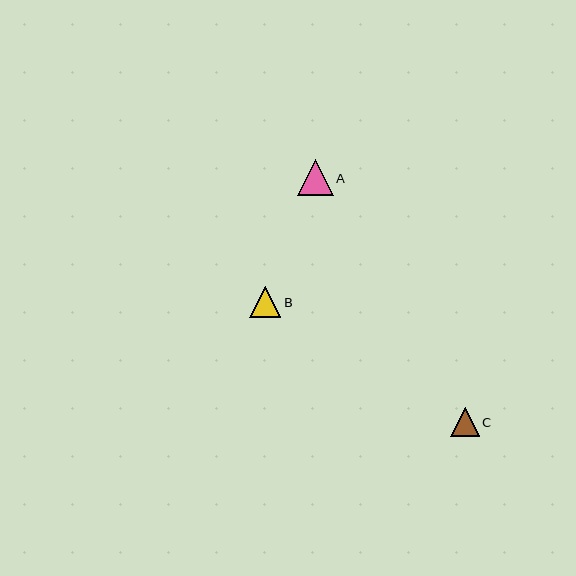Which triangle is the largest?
Triangle A is the largest with a size of approximately 36 pixels.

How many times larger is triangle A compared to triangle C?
Triangle A is approximately 1.2 times the size of triangle C.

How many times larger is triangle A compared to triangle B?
Triangle A is approximately 1.1 times the size of triangle B.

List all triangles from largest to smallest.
From largest to smallest: A, B, C.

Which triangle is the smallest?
Triangle C is the smallest with a size of approximately 29 pixels.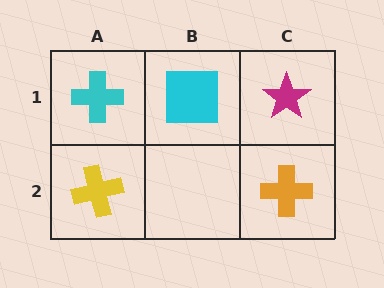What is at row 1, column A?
A cyan cross.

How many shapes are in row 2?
2 shapes.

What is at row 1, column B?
A cyan square.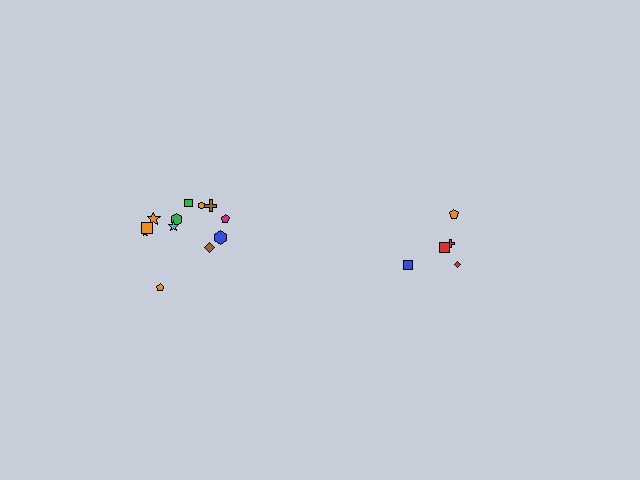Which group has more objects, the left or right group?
The left group.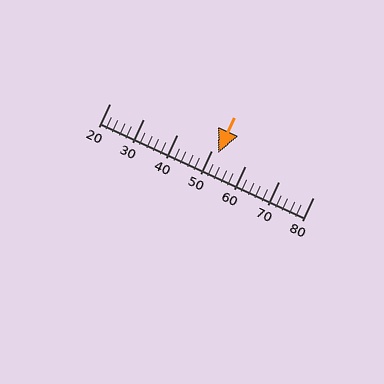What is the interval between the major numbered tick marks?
The major tick marks are spaced 10 units apart.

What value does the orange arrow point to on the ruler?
The orange arrow points to approximately 52.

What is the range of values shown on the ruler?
The ruler shows values from 20 to 80.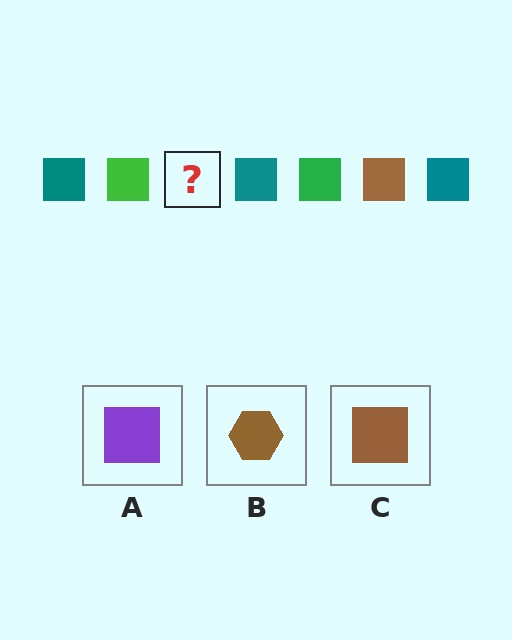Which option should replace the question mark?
Option C.